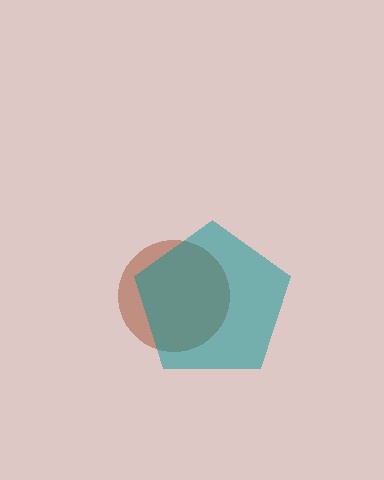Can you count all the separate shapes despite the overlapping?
Yes, there are 2 separate shapes.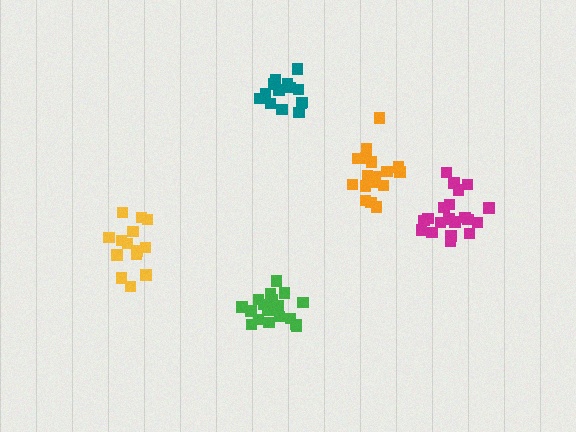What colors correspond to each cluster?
The clusters are colored: teal, orange, magenta, yellow, green.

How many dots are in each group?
Group 1: 15 dots, Group 2: 18 dots, Group 3: 20 dots, Group 4: 14 dots, Group 5: 18 dots (85 total).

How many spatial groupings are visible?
There are 5 spatial groupings.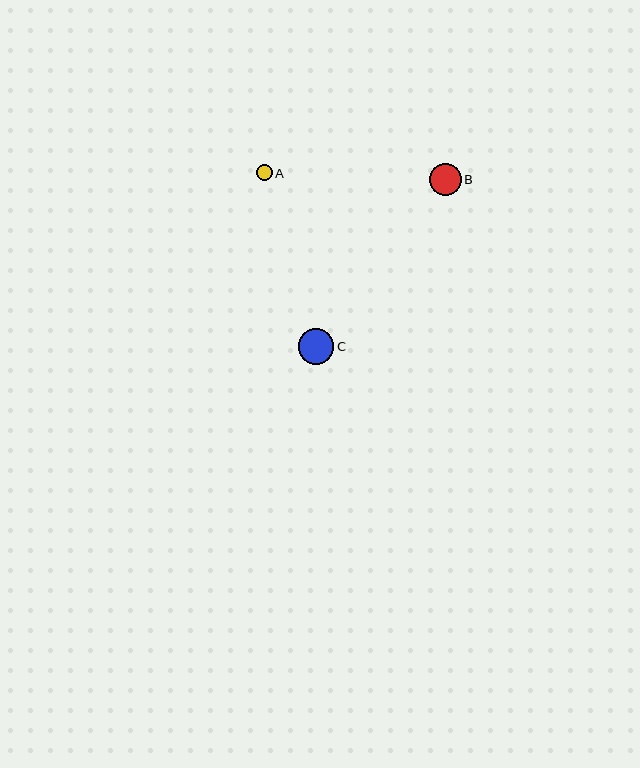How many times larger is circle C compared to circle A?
Circle C is approximately 2.3 times the size of circle A.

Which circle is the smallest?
Circle A is the smallest with a size of approximately 16 pixels.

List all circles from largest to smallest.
From largest to smallest: C, B, A.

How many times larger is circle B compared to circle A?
Circle B is approximately 2.0 times the size of circle A.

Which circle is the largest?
Circle C is the largest with a size of approximately 36 pixels.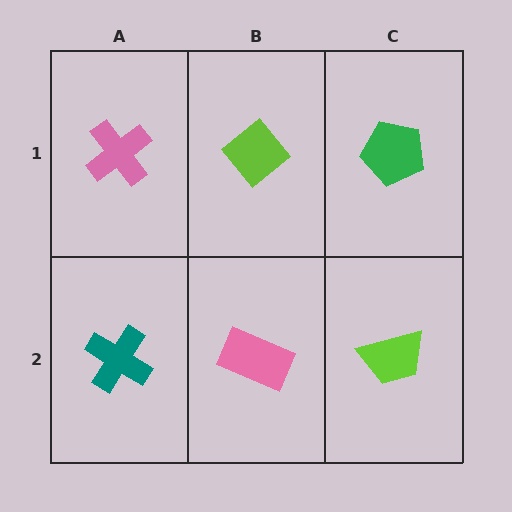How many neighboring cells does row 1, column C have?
2.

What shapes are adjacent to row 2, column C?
A green pentagon (row 1, column C), a pink rectangle (row 2, column B).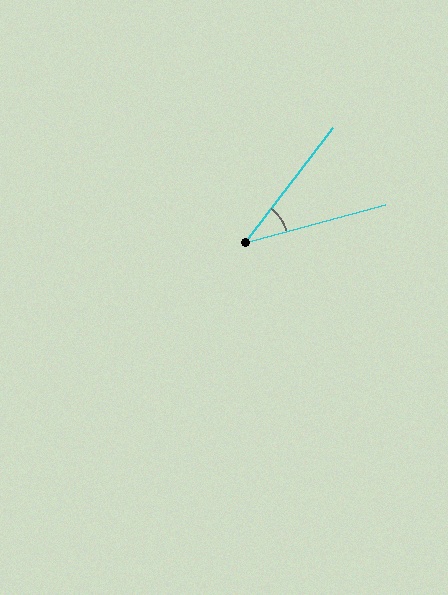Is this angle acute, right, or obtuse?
It is acute.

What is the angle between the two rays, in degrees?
Approximately 37 degrees.